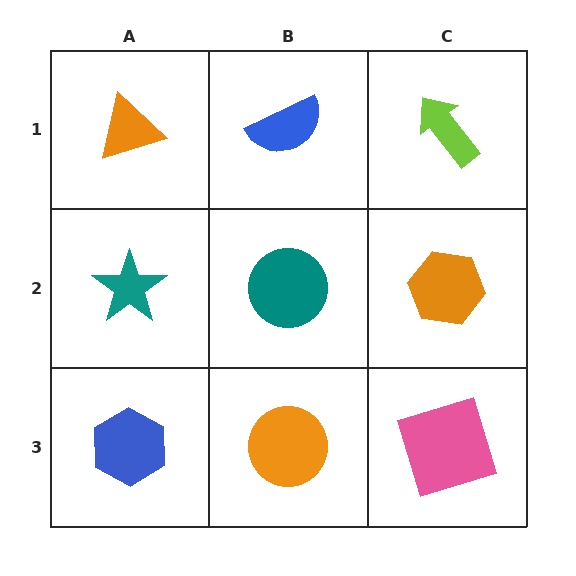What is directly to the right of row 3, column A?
An orange circle.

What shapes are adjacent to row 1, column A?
A teal star (row 2, column A), a blue semicircle (row 1, column B).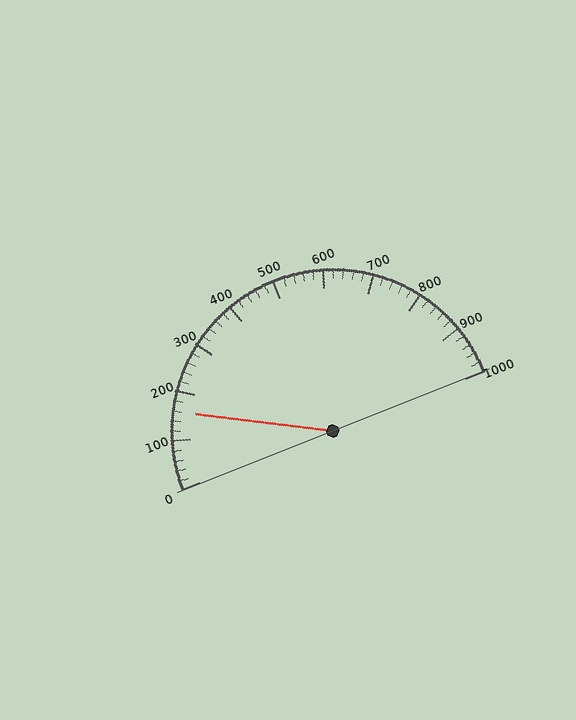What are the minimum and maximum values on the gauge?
The gauge ranges from 0 to 1000.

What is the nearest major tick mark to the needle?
The nearest major tick mark is 200.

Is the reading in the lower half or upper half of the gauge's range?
The reading is in the lower half of the range (0 to 1000).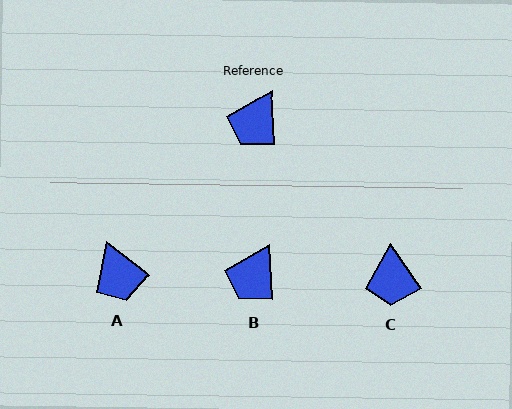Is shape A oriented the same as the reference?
No, it is off by about 48 degrees.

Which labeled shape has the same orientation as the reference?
B.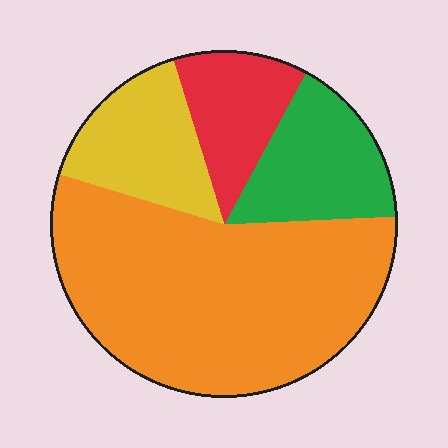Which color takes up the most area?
Orange, at roughly 55%.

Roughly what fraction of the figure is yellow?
Yellow takes up less than a quarter of the figure.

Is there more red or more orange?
Orange.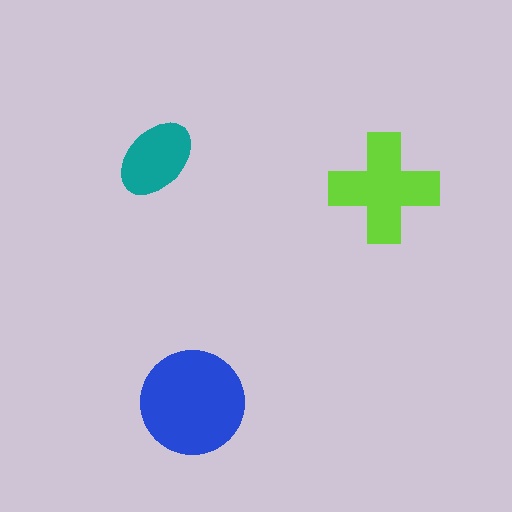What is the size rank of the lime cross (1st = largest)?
2nd.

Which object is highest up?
The teal ellipse is topmost.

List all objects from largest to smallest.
The blue circle, the lime cross, the teal ellipse.